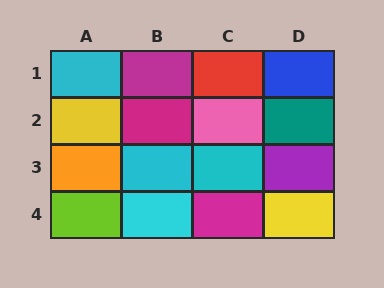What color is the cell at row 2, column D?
Teal.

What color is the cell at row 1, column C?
Red.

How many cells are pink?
1 cell is pink.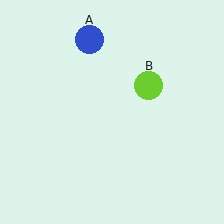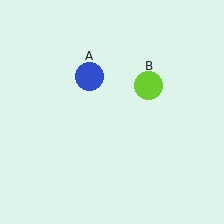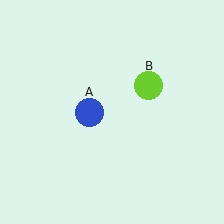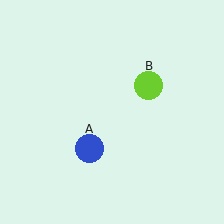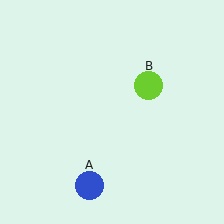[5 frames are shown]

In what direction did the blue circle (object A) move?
The blue circle (object A) moved down.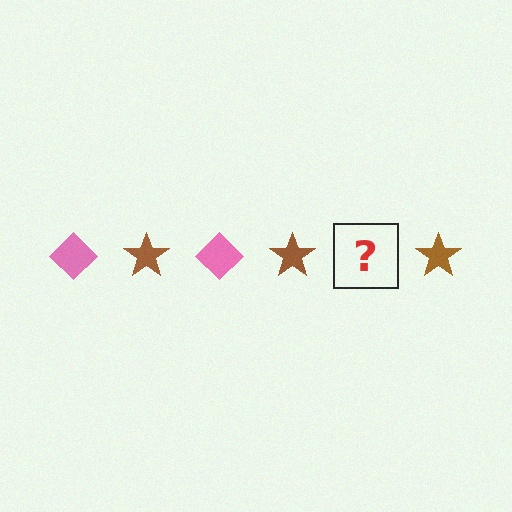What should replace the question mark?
The question mark should be replaced with a pink diamond.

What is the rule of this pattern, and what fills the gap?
The rule is that the pattern alternates between pink diamond and brown star. The gap should be filled with a pink diamond.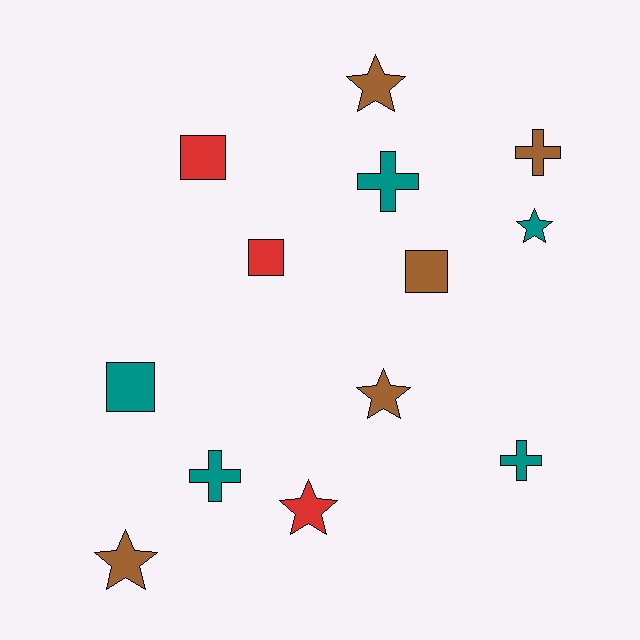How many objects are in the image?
There are 13 objects.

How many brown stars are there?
There are 3 brown stars.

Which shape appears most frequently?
Star, with 5 objects.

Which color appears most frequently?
Teal, with 5 objects.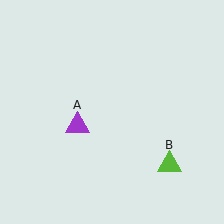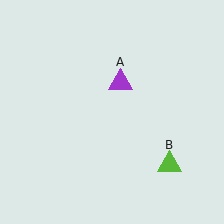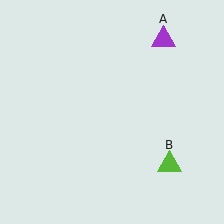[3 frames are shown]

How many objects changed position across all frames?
1 object changed position: purple triangle (object A).